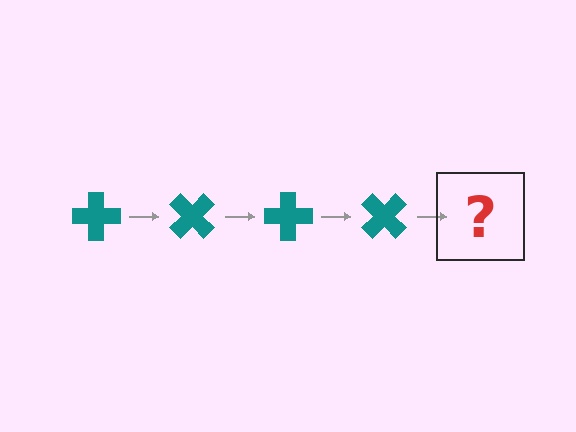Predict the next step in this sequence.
The next step is a teal cross rotated 180 degrees.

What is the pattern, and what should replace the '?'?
The pattern is that the cross rotates 45 degrees each step. The '?' should be a teal cross rotated 180 degrees.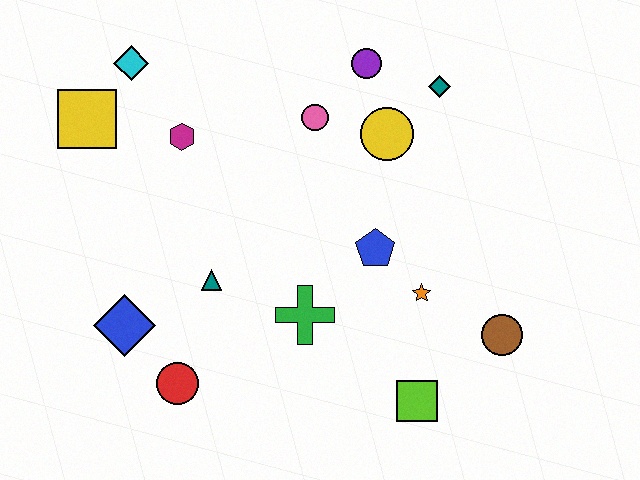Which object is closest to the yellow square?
The cyan diamond is closest to the yellow square.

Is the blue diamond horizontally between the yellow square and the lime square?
Yes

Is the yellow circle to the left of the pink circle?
No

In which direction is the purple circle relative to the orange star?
The purple circle is above the orange star.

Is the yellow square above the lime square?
Yes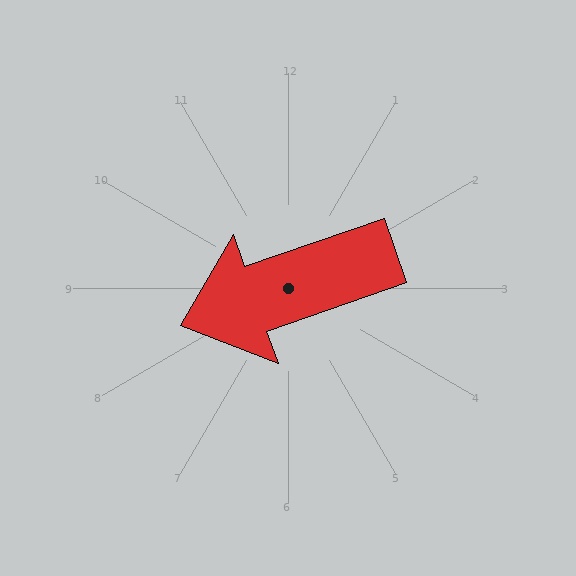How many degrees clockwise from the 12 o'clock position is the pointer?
Approximately 251 degrees.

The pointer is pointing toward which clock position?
Roughly 8 o'clock.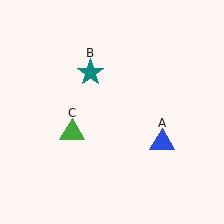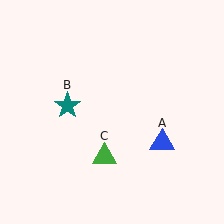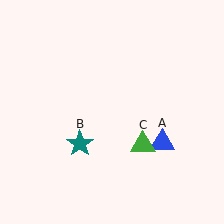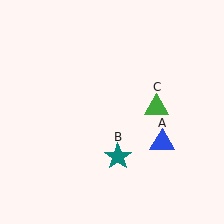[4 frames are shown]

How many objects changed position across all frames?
2 objects changed position: teal star (object B), green triangle (object C).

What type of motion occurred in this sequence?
The teal star (object B), green triangle (object C) rotated counterclockwise around the center of the scene.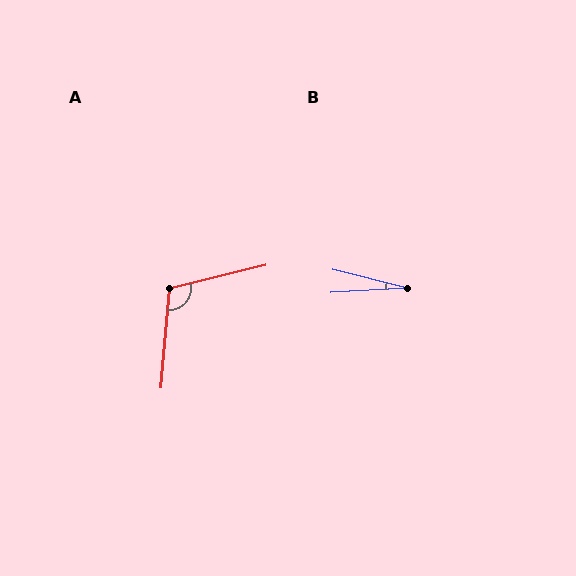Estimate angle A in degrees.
Approximately 109 degrees.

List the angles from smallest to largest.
B (18°), A (109°).